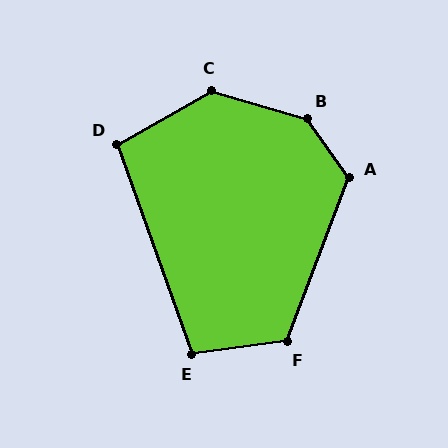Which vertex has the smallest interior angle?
D, at approximately 100 degrees.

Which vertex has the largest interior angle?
B, at approximately 142 degrees.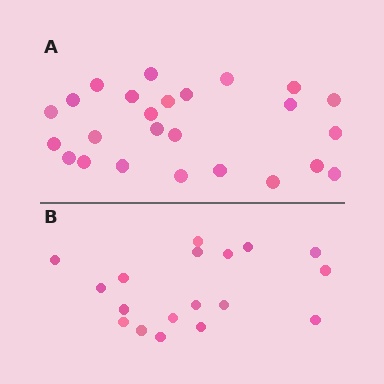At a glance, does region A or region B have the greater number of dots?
Region A (the top region) has more dots.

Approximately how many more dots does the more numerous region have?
Region A has roughly 8 or so more dots than region B.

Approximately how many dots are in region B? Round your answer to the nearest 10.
About 20 dots. (The exact count is 18, which rounds to 20.)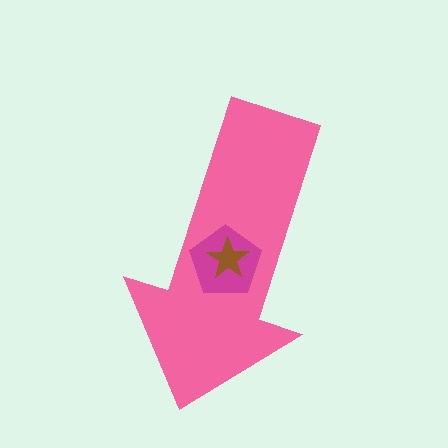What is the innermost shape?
The brown star.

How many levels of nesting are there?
3.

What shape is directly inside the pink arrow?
The magenta pentagon.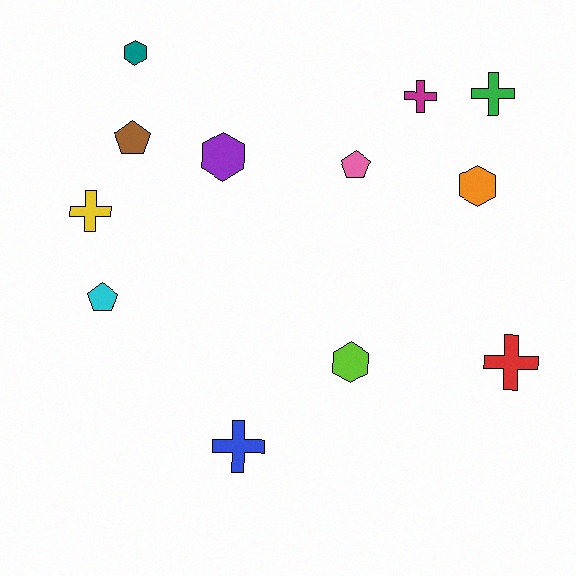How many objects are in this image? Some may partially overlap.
There are 12 objects.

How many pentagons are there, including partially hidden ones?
There are 3 pentagons.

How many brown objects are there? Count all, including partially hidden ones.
There is 1 brown object.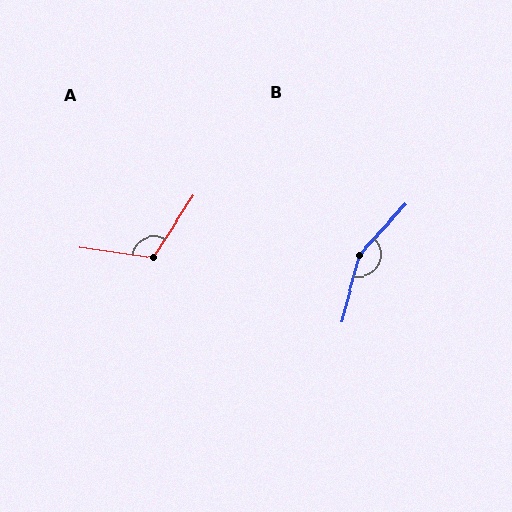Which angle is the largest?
B, at approximately 153 degrees.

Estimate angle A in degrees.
Approximately 116 degrees.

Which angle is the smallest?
A, at approximately 116 degrees.